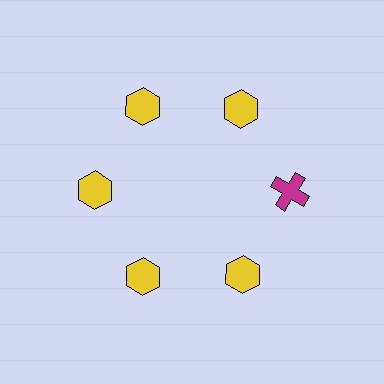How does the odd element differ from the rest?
It differs in both color (magenta instead of yellow) and shape (cross instead of hexagon).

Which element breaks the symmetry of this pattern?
The magenta cross at roughly the 3 o'clock position breaks the symmetry. All other shapes are yellow hexagons.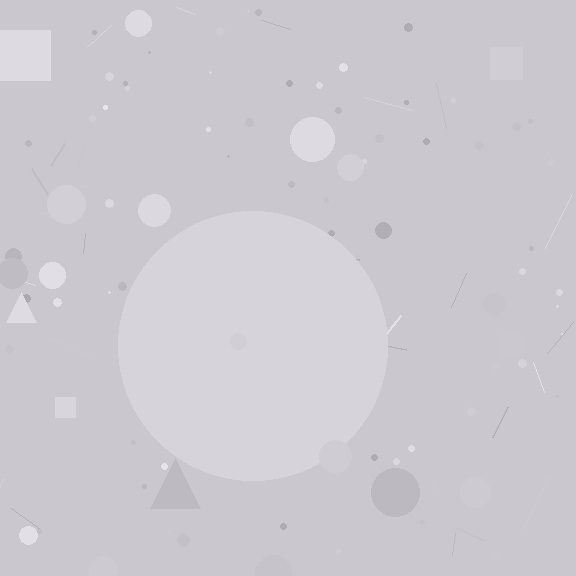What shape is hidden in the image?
A circle is hidden in the image.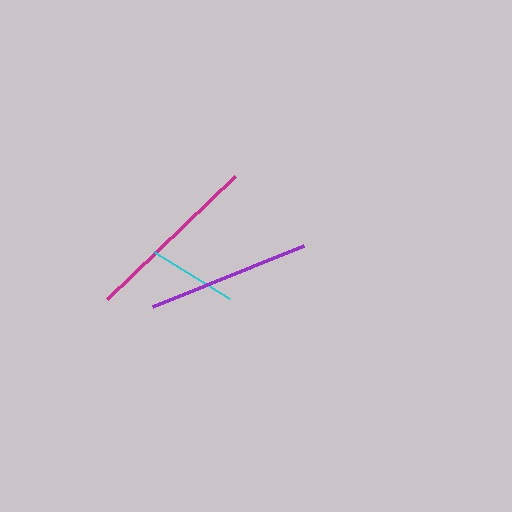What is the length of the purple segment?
The purple segment is approximately 163 pixels long.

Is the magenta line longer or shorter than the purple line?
The magenta line is longer than the purple line.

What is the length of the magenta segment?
The magenta segment is approximately 177 pixels long.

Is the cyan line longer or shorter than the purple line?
The purple line is longer than the cyan line.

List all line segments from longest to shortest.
From longest to shortest: magenta, purple, cyan.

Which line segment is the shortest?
The cyan line is the shortest at approximately 89 pixels.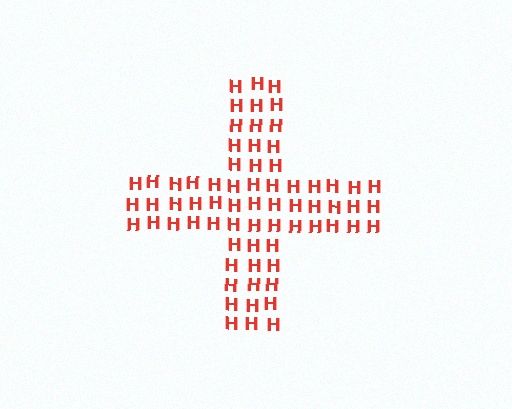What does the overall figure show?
The overall figure shows a cross.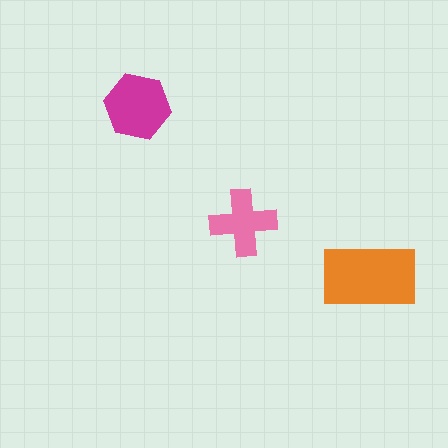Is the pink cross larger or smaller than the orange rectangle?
Smaller.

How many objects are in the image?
There are 3 objects in the image.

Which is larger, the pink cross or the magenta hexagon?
The magenta hexagon.